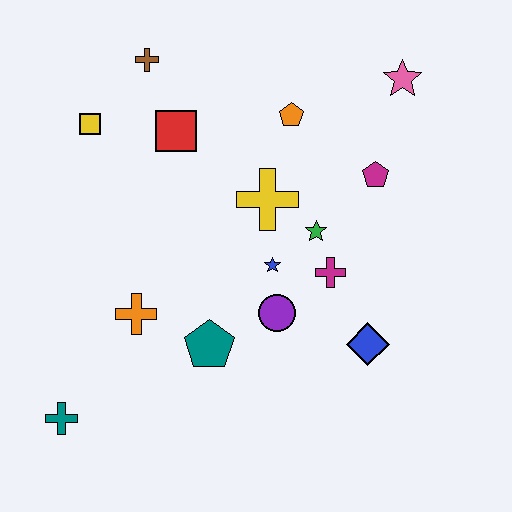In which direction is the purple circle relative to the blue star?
The purple circle is below the blue star.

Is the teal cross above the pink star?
No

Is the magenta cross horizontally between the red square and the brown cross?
No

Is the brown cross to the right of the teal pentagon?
No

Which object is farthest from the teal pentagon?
The pink star is farthest from the teal pentagon.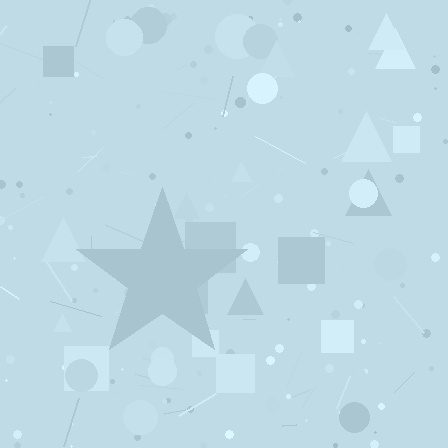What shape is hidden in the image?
A star is hidden in the image.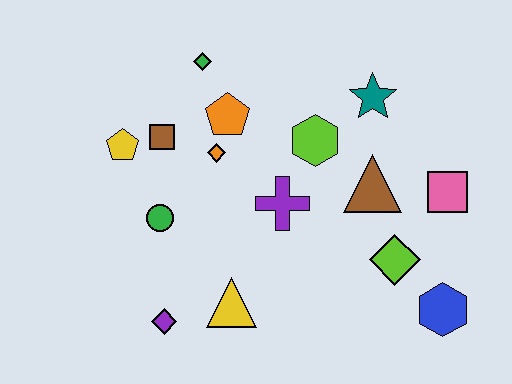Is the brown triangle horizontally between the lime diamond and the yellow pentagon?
Yes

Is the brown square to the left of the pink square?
Yes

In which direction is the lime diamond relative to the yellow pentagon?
The lime diamond is to the right of the yellow pentagon.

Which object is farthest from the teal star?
The purple diamond is farthest from the teal star.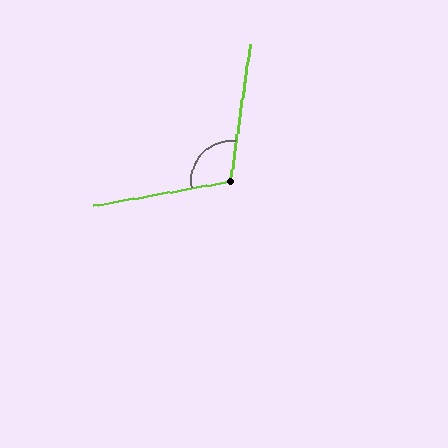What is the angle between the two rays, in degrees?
Approximately 109 degrees.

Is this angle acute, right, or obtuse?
It is obtuse.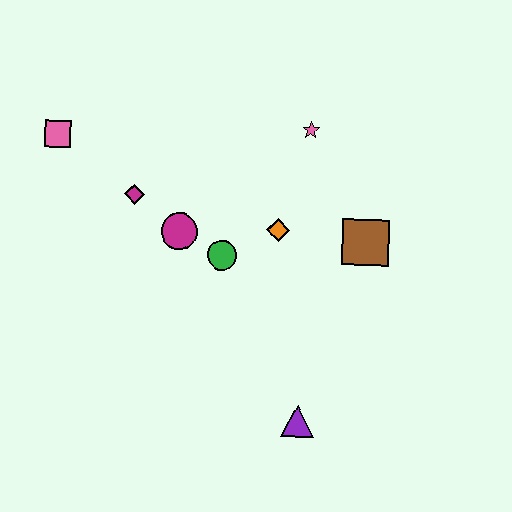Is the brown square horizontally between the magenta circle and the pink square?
No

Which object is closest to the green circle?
The magenta circle is closest to the green circle.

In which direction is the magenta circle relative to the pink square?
The magenta circle is to the right of the pink square.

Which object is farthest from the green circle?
The pink square is farthest from the green circle.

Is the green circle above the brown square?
No